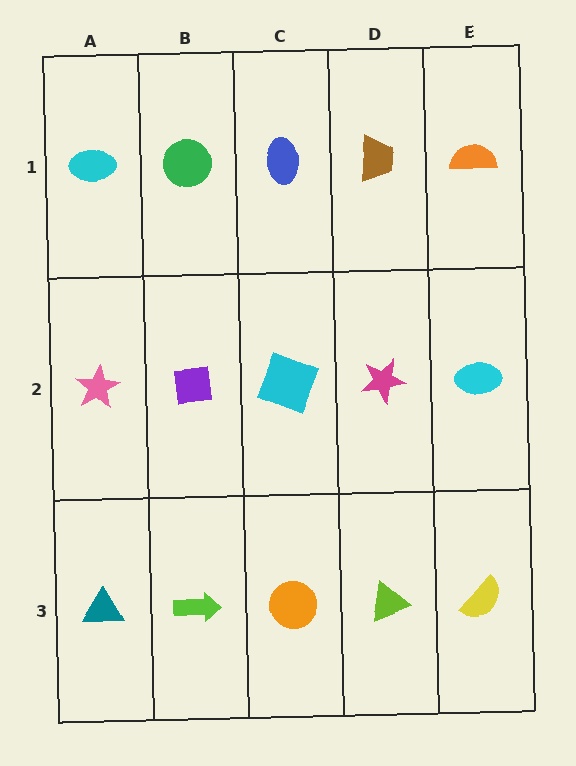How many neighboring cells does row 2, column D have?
4.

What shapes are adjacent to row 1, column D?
A magenta star (row 2, column D), a blue ellipse (row 1, column C), an orange semicircle (row 1, column E).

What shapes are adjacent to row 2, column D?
A brown trapezoid (row 1, column D), a lime triangle (row 3, column D), a cyan square (row 2, column C), a cyan ellipse (row 2, column E).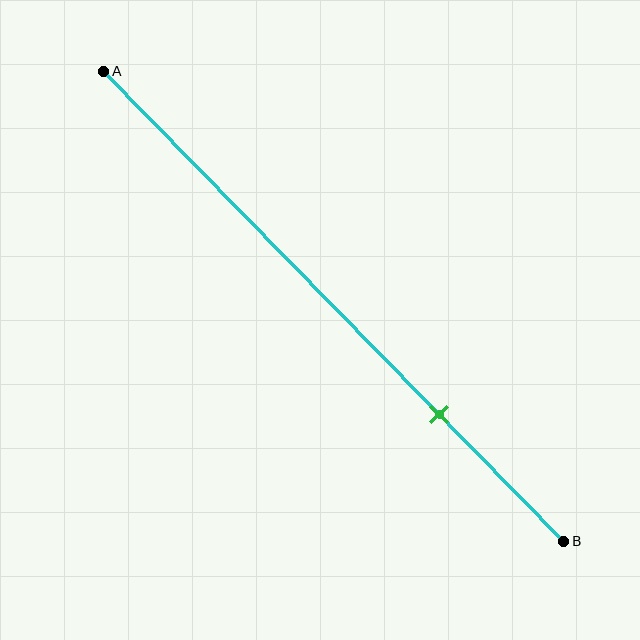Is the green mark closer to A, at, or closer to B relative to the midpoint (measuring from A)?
The green mark is closer to point B than the midpoint of segment AB.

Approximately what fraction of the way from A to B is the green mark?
The green mark is approximately 75% of the way from A to B.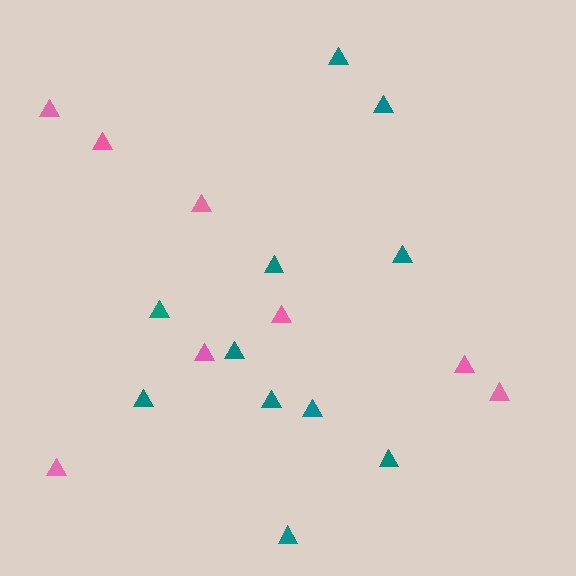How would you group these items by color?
There are 2 groups: one group of pink triangles (8) and one group of teal triangles (11).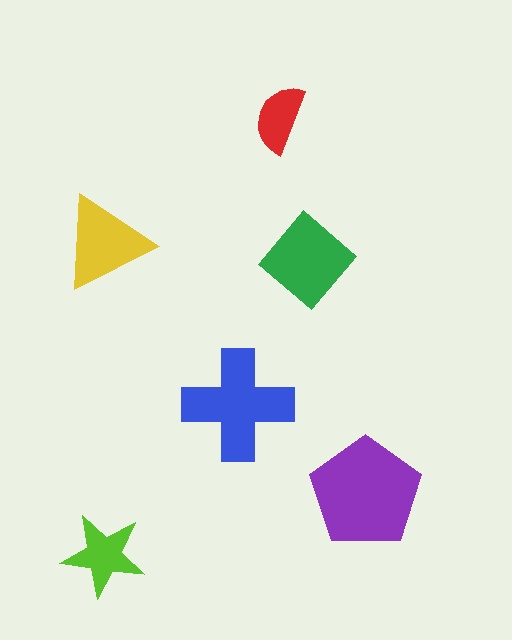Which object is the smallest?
The red semicircle.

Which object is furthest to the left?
The lime star is leftmost.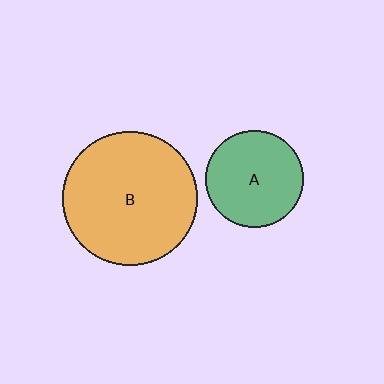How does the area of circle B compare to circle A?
Approximately 1.9 times.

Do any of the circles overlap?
No, none of the circles overlap.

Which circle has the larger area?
Circle B (orange).